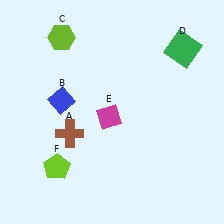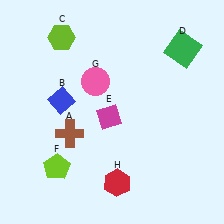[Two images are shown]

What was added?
A pink circle (G), a red hexagon (H) were added in Image 2.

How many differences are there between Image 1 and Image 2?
There are 2 differences between the two images.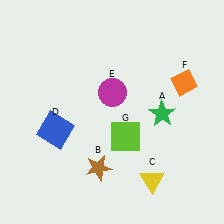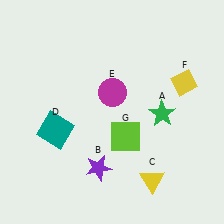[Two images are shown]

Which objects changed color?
B changed from brown to purple. D changed from blue to teal. F changed from orange to yellow.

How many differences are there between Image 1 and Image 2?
There are 3 differences between the two images.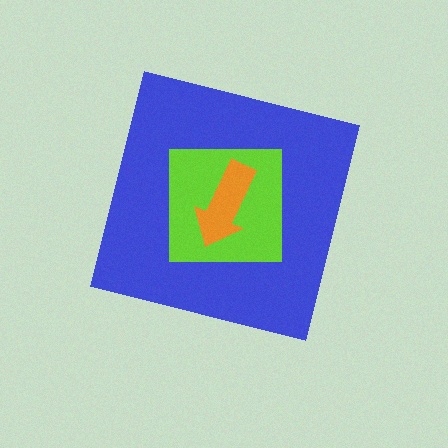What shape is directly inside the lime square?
The orange arrow.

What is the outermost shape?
The blue square.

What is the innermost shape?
The orange arrow.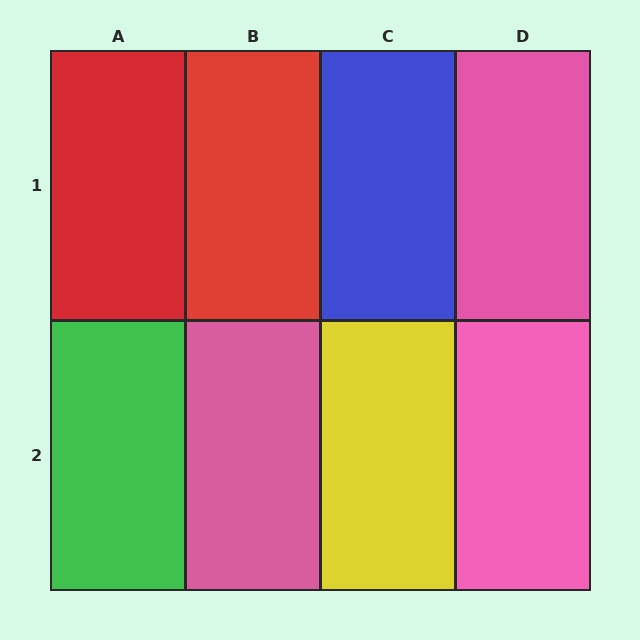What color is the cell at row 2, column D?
Pink.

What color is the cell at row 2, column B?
Pink.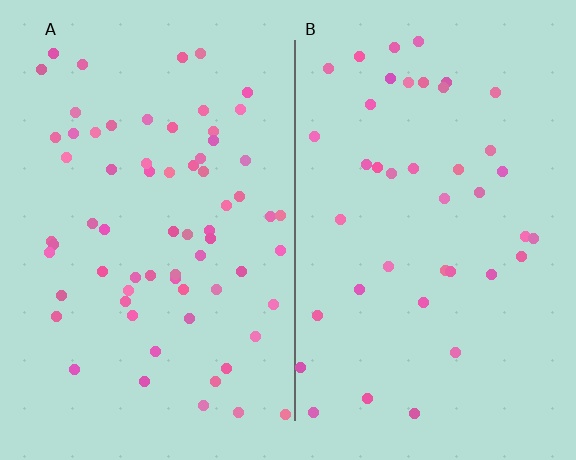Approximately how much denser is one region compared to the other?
Approximately 1.7× — region A over region B.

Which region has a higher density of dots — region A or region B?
A (the left).